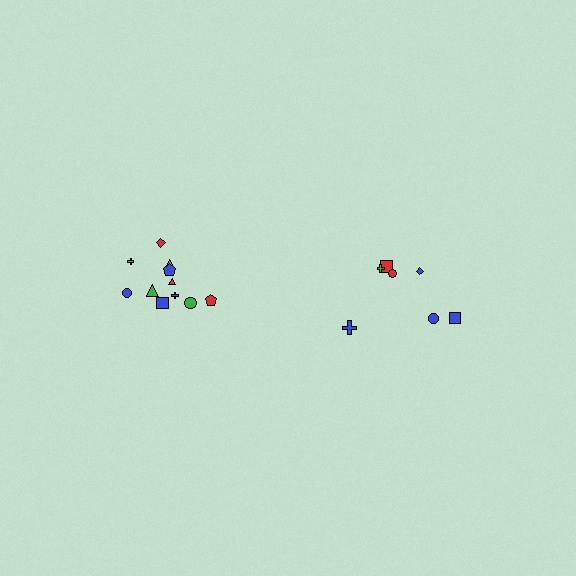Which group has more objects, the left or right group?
The left group.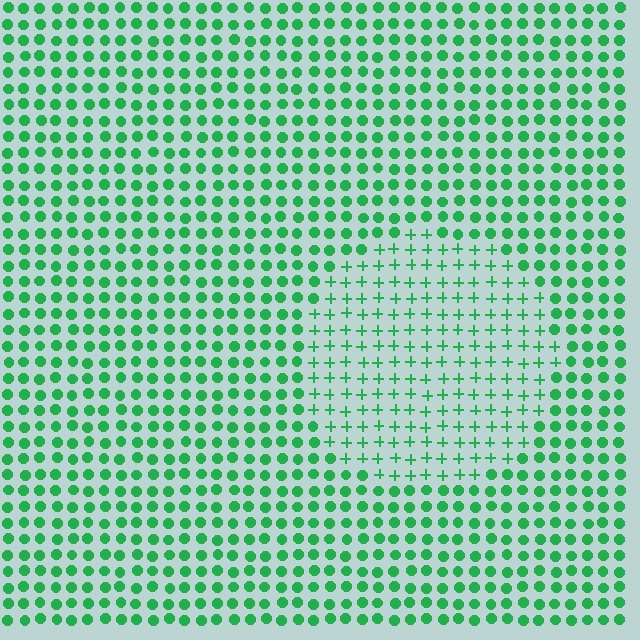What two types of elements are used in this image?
The image uses plus signs inside the circle region and circles outside it.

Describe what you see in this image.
The image is filled with small green elements arranged in a uniform grid. A circle-shaped region contains plus signs, while the surrounding area contains circles. The boundary is defined purely by the change in element shape.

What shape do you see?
I see a circle.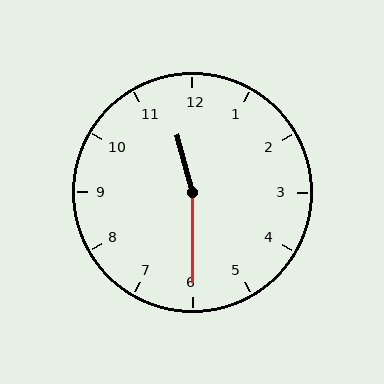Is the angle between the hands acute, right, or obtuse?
It is obtuse.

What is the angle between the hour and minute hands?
Approximately 165 degrees.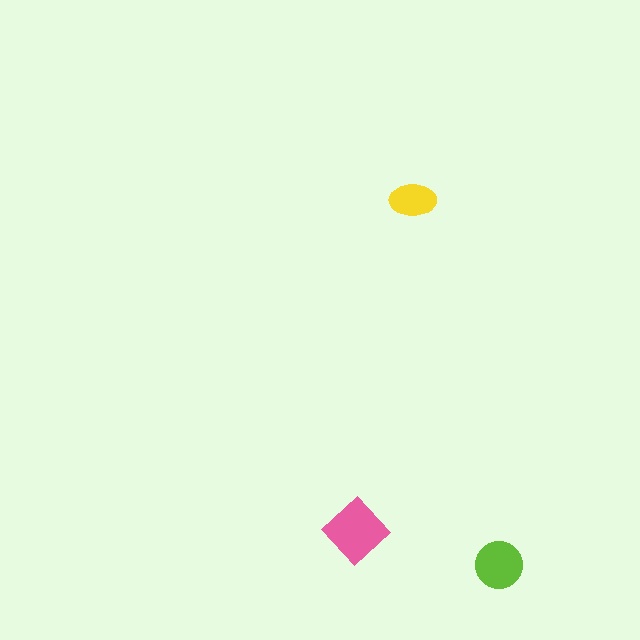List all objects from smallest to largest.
The yellow ellipse, the lime circle, the pink diamond.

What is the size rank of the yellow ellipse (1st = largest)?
3rd.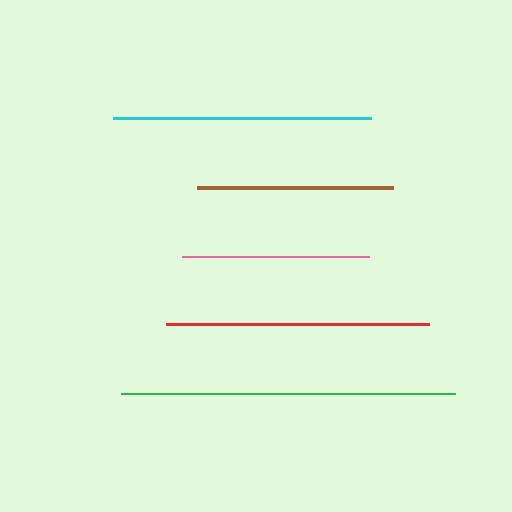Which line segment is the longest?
The green line is the longest at approximately 334 pixels.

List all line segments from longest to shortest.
From longest to shortest: green, red, cyan, brown, pink.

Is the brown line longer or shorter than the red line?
The red line is longer than the brown line.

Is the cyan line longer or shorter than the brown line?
The cyan line is longer than the brown line.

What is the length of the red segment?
The red segment is approximately 262 pixels long.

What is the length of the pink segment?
The pink segment is approximately 188 pixels long.